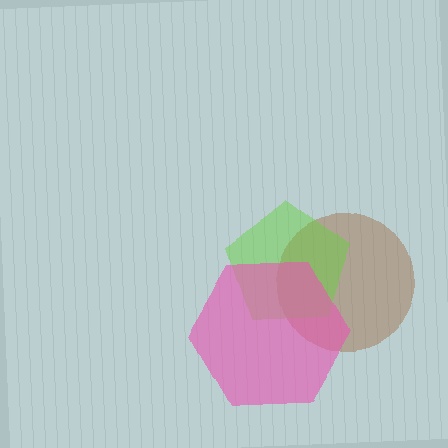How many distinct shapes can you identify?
There are 3 distinct shapes: a brown circle, a lime pentagon, a pink hexagon.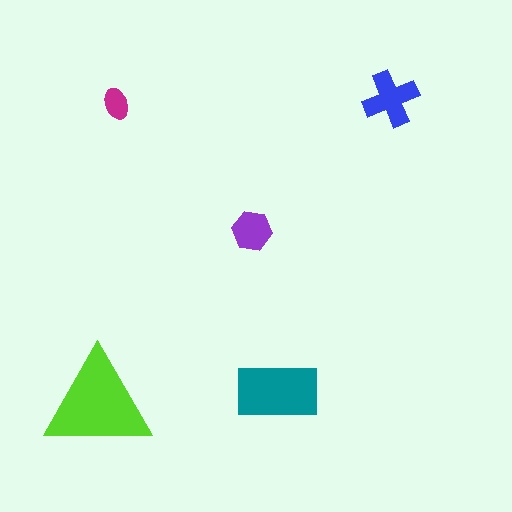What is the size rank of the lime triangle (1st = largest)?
1st.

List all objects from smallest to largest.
The magenta ellipse, the purple hexagon, the blue cross, the teal rectangle, the lime triangle.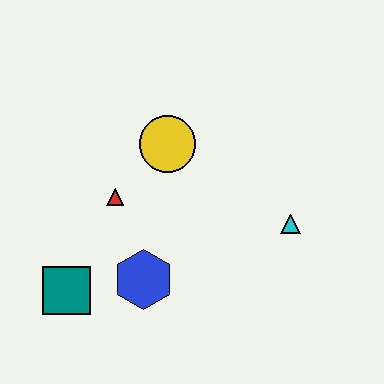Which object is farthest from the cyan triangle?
The teal square is farthest from the cyan triangle.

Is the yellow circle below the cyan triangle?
No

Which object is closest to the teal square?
The blue hexagon is closest to the teal square.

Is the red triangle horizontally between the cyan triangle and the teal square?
Yes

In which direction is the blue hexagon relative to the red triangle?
The blue hexagon is below the red triangle.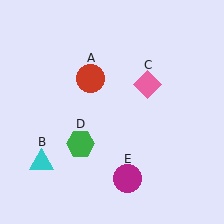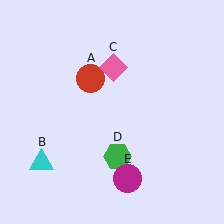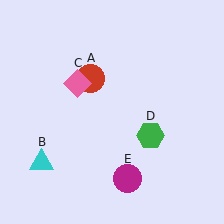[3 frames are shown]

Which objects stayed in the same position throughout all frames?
Red circle (object A) and cyan triangle (object B) and magenta circle (object E) remained stationary.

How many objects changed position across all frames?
2 objects changed position: pink diamond (object C), green hexagon (object D).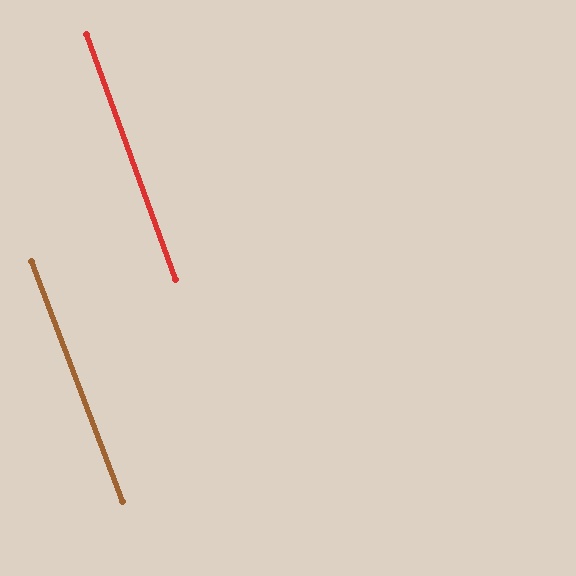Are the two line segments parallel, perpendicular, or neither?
Parallel — their directions differ by only 0.7°.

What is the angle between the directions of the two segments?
Approximately 1 degree.